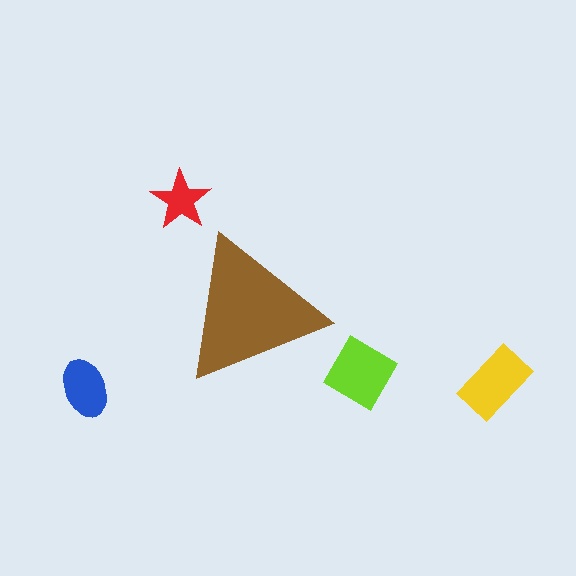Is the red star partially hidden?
No, the red star is fully visible.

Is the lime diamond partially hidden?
No, the lime diamond is fully visible.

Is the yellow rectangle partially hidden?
No, the yellow rectangle is fully visible.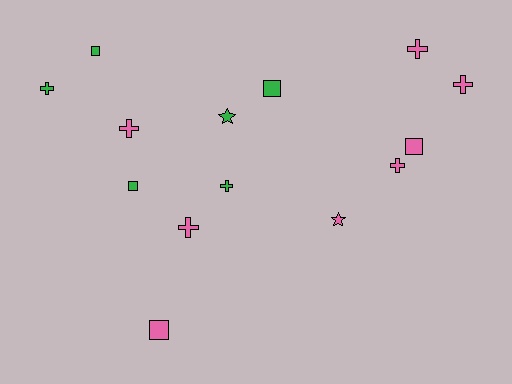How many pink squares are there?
There are 2 pink squares.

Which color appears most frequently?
Pink, with 8 objects.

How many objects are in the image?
There are 14 objects.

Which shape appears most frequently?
Cross, with 7 objects.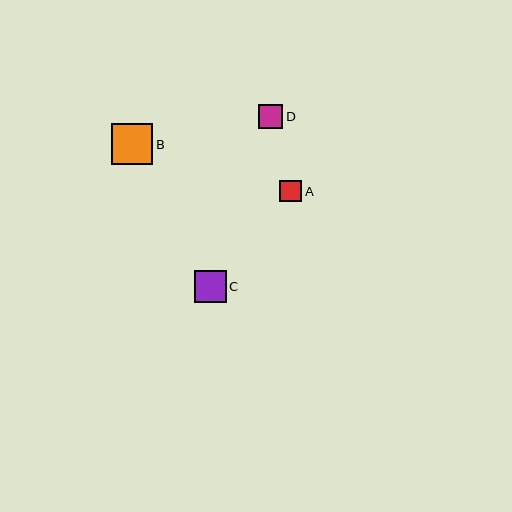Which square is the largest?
Square B is the largest with a size of approximately 41 pixels.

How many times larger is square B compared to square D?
Square B is approximately 1.7 times the size of square D.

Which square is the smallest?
Square A is the smallest with a size of approximately 22 pixels.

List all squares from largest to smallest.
From largest to smallest: B, C, D, A.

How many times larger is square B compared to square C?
Square B is approximately 1.3 times the size of square C.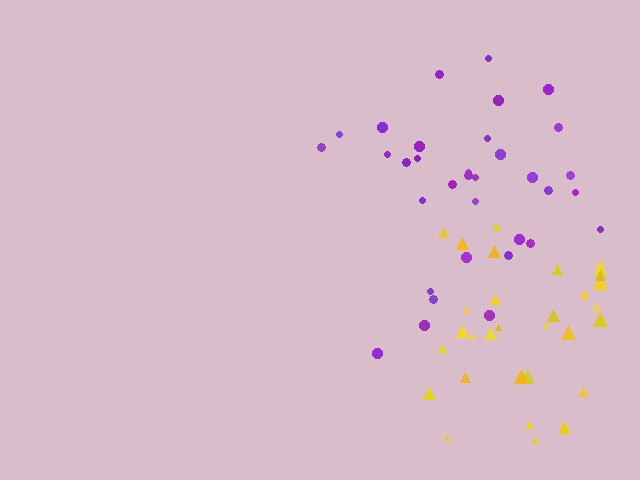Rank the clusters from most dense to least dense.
purple, yellow.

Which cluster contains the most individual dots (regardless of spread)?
Purple (34).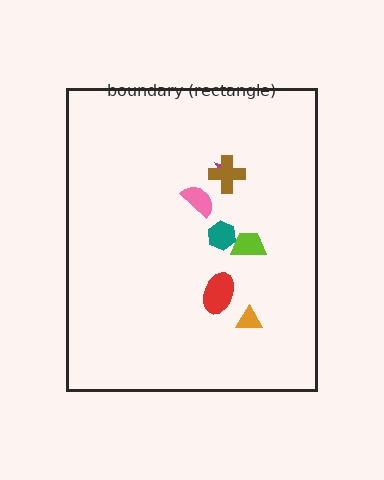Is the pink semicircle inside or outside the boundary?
Inside.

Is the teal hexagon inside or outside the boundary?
Inside.